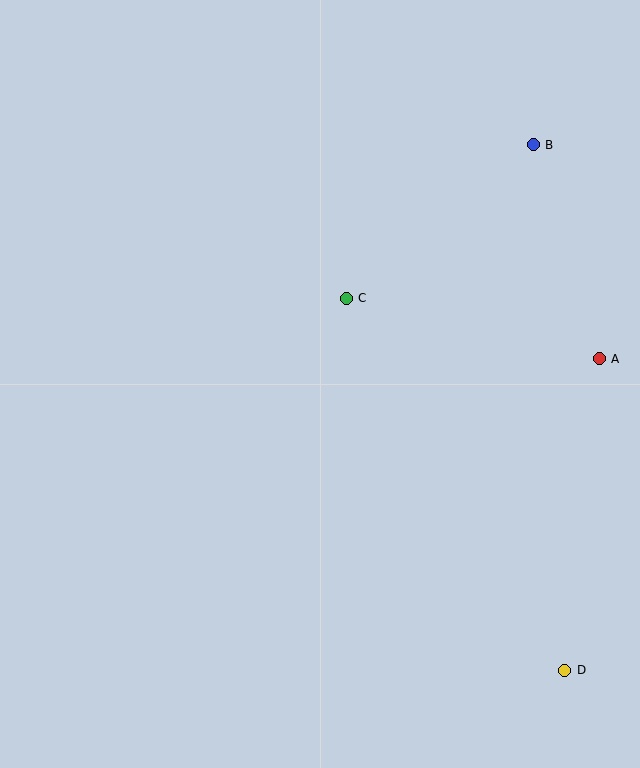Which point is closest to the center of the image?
Point C at (346, 298) is closest to the center.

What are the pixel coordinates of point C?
Point C is at (346, 298).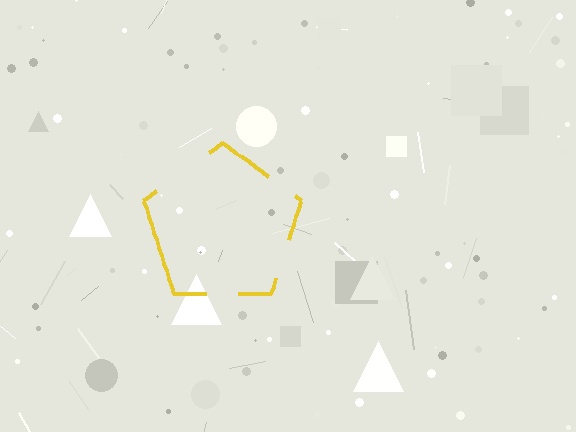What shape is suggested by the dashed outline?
The dashed outline suggests a pentagon.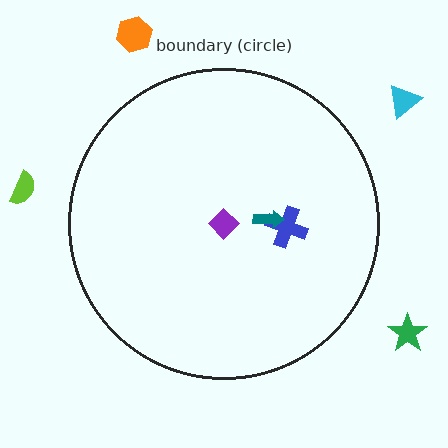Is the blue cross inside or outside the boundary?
Inside.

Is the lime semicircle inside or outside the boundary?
Outside.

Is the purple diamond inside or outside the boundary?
Inside.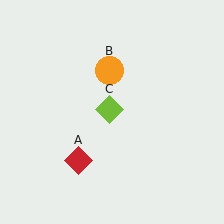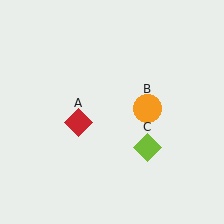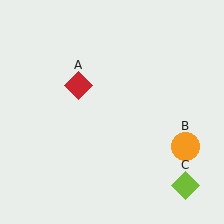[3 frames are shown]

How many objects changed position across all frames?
3 objects changed position: red diamond (object A), orange circle (object B), lime diamond (object C).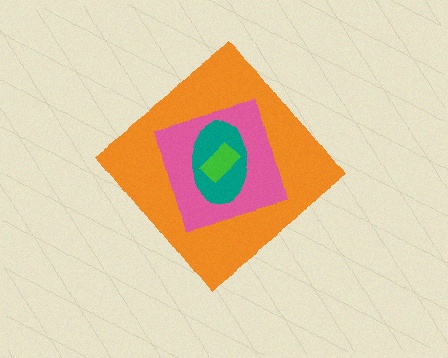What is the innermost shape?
The green rectangle.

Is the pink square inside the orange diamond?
Yes.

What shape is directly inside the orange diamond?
The pink square.